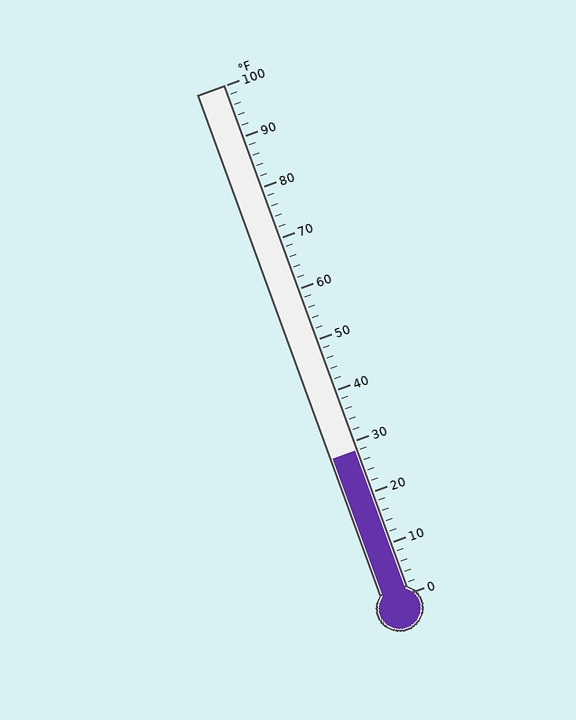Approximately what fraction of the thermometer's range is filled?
The thermometer is filled to approximately 30% of its range.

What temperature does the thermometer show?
The thermometer shows approximately 28°F.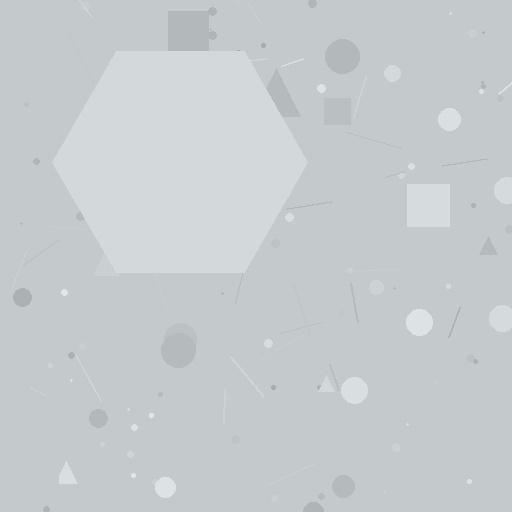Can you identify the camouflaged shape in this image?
The camouflaged shape is a hexagon.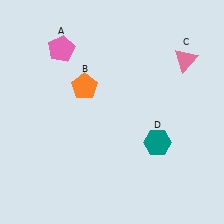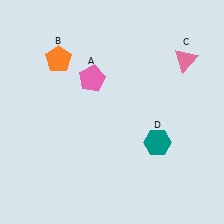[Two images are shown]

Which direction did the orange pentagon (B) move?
The orange pentagon (B) moved up.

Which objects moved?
The objects that moved are: the pink pentagon (A), the orange pentagon (B).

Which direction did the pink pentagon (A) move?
The pink pentagon (A) moved right.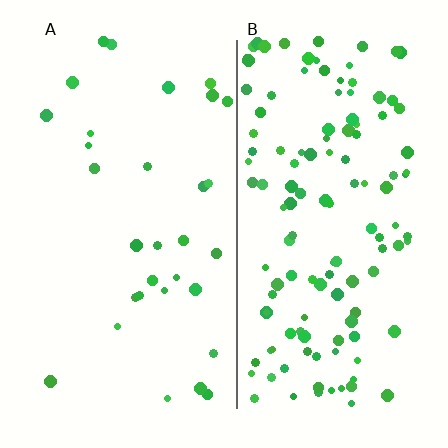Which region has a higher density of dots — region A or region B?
B (the right).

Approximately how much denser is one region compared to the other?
Approximately 4.2× — region B over region A.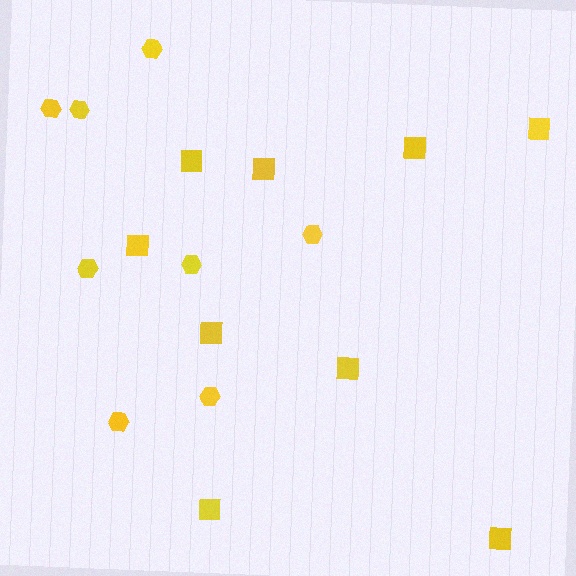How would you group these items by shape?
There are 2 groups: one group of hexagons (8) and one group of squares (9).